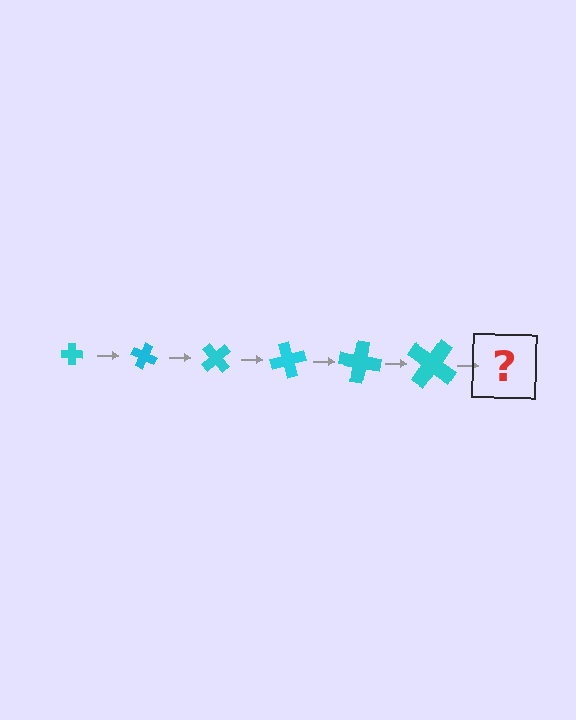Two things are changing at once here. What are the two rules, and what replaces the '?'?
The two rules are that the cross grows larger each step and it rotates 25 degrees each step. The '?' should be a cross, larger than the previous one and rotated 150 degrees from the start.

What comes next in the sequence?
The next element should be a cross, larger than the previous one and rotated 150 degrees from the start.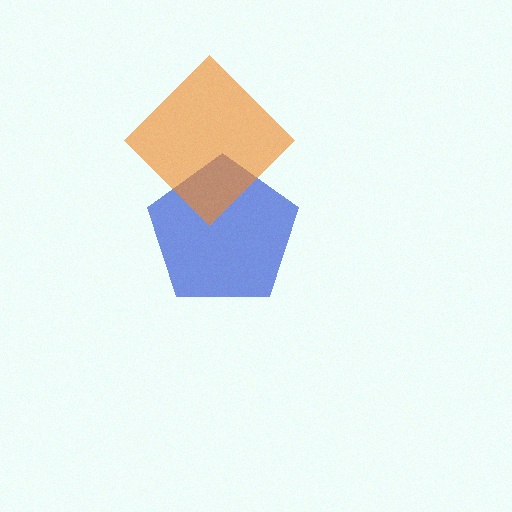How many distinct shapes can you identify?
There are 2 distinct shapes: a blue pentagon, an orange diamond.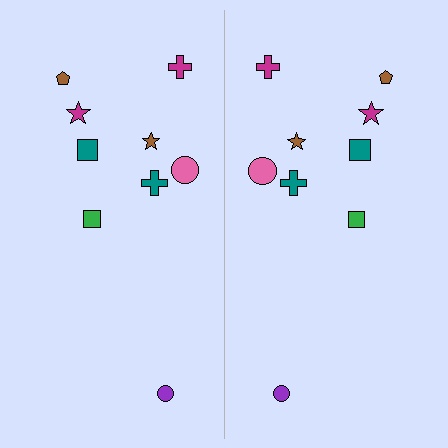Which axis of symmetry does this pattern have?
The pattern has a vertical axis of symmetry running through the center of the image.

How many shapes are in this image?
There are 18 shapes in this image.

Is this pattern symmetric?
Yes, this pattern has bilateral (reflection) symmetry.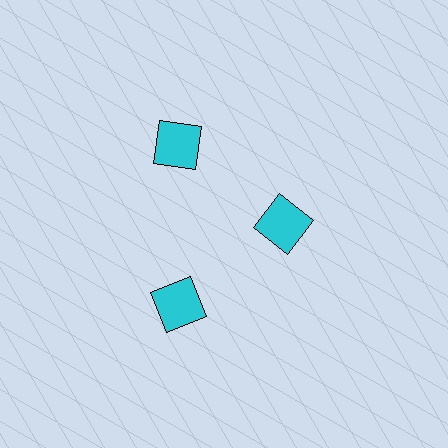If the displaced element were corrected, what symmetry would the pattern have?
It would have 3-fold rotational symmetry — the pattern would map onto itself every 120 degrees.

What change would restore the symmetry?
The symmetry would be restored by moving it outward, back onto the ring so that all 3 squares sit at equal angles and equal distance from the center.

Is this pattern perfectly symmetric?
No. The 3 cyan squares are arranged in a ring, but one element near the 3 o'clock position is pulled inward toward the center, breaking the 3-fold rotational symmetry.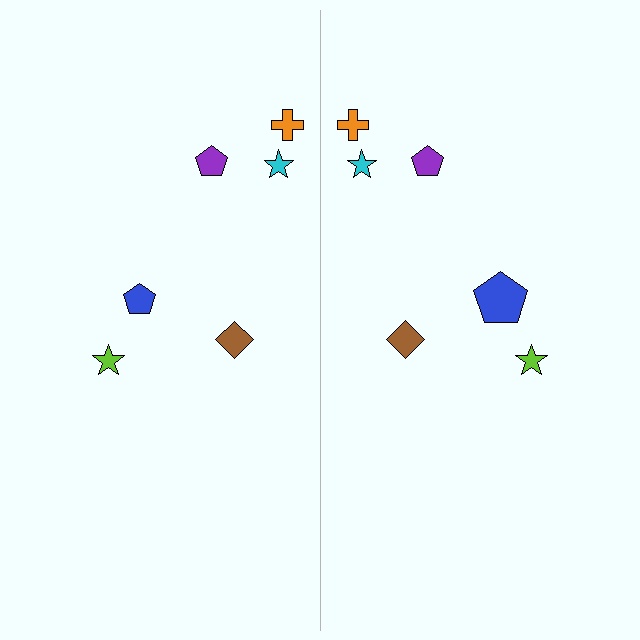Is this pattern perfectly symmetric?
No, the pattern is not perfectly symmetric. The blue pentagon on the right side has a different size than its mirror counterpart.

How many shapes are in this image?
There are 12 shapes in this image.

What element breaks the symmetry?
The blue pentagon on the right side has a different size than its mirror counterpart.